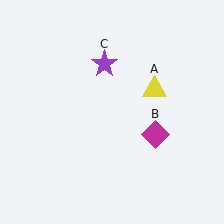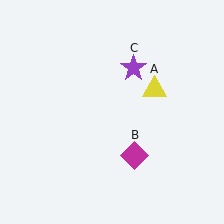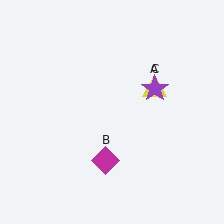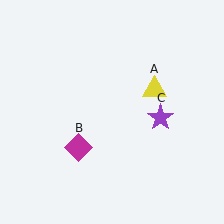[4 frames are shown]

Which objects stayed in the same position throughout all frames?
Yellow triangle (object A) remained stationary.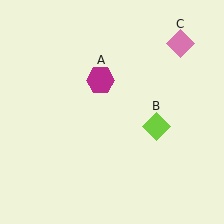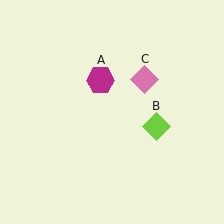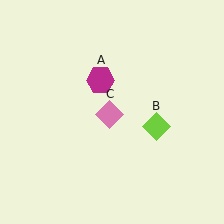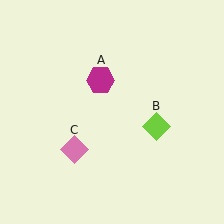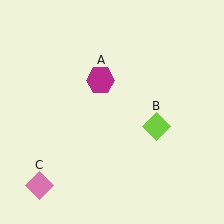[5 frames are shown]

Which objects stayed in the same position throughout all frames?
Magenta hexagon (object A) and lime diamond (object B) remained stationary.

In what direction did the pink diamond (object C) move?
The pink diamond (object C) moved down and to the left.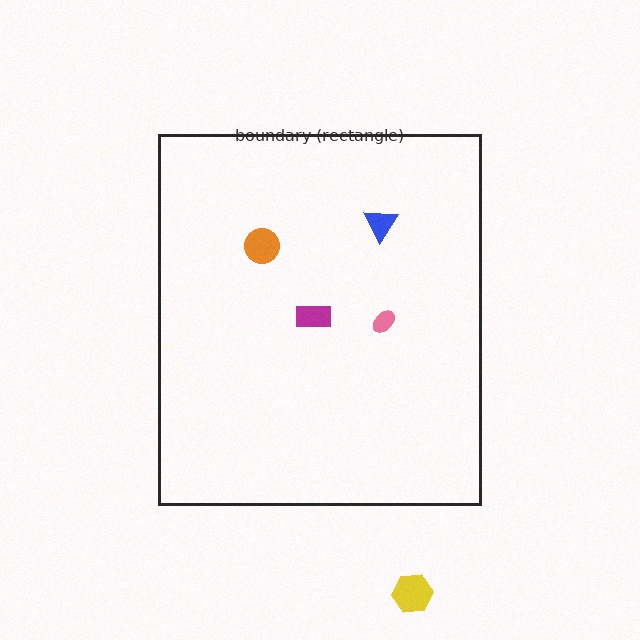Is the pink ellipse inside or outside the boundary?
Inside.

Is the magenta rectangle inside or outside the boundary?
Inside.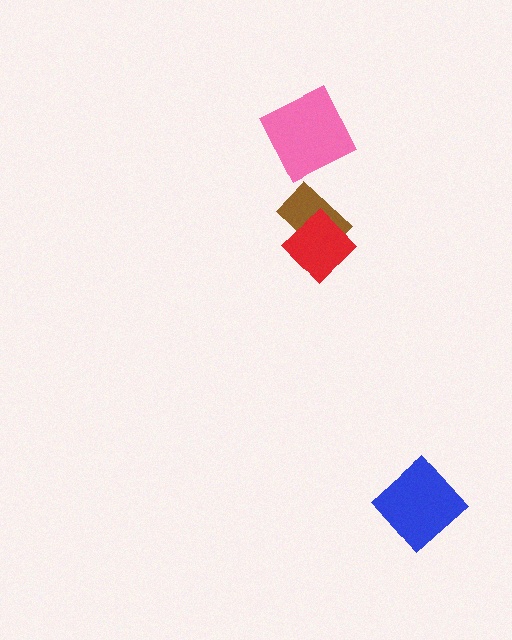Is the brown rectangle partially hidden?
Yes, it is partially covered by another shape.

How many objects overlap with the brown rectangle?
1 object overlaps with the brown rectangle.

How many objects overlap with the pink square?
0 objects overlap with the pink square.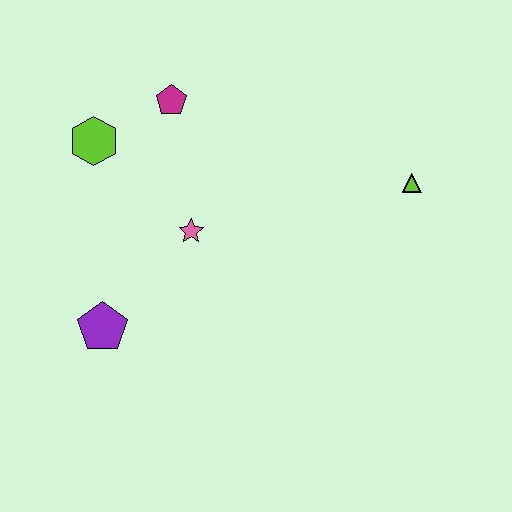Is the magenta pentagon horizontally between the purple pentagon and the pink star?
Yes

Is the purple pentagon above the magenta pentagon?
No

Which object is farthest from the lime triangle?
The purple pentagon is farthest from the lime triangle.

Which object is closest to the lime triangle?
The pink star is closest to the lime triangle.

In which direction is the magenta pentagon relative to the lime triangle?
The magenta pentagon is to the left of the lime triangle.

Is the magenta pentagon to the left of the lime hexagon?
No